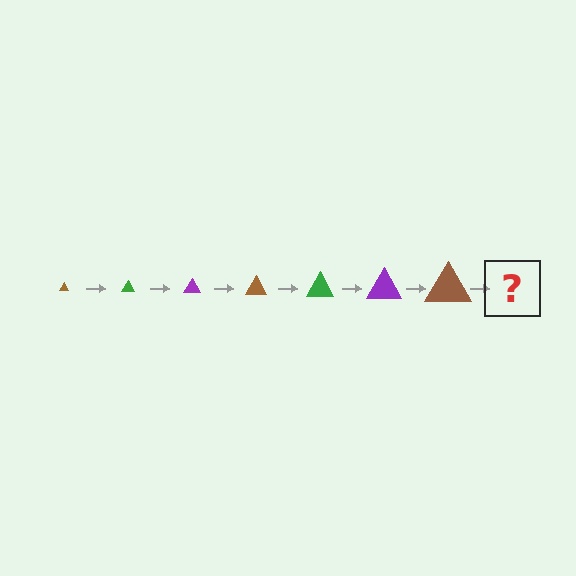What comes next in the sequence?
The next element should be a green triangle, larger than the previous one.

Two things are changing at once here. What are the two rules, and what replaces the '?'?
The two rules are that the triangle grows larger each step and the color cycles through brown, green, and purple. The '?' should be a green triangle, larger than the previous one.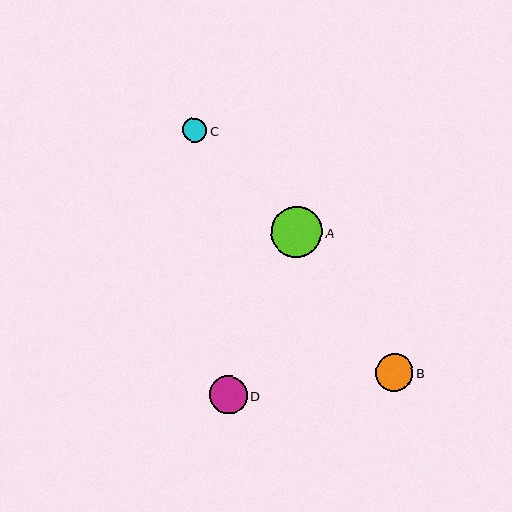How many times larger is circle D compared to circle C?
Circle D is approximately 1.6 times the size of circle C.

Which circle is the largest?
Circle A is the largest with a size of approximately 51 pixels.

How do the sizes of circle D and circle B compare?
Circle D and circle B are approximately the same size.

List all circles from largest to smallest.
From largest to smallest: A, D, B, C.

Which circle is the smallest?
Circle C is the smallest with a size of approximately 25 pixels.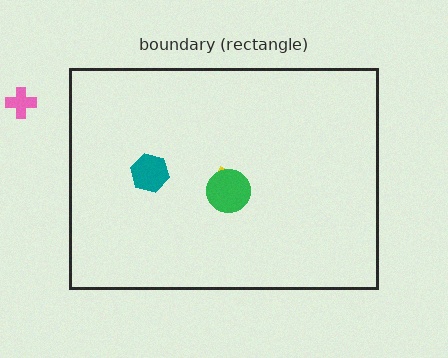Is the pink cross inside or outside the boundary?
Outside.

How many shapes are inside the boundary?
3 inside, 1 outside.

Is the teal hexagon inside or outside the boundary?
Inside.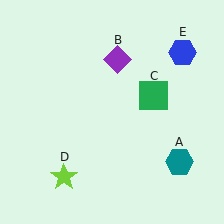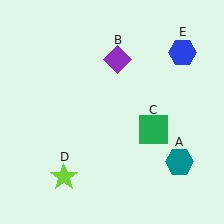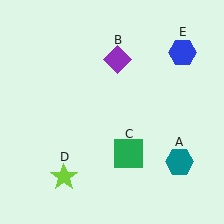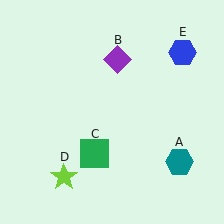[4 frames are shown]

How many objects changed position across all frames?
1 object changed position: green square (object C).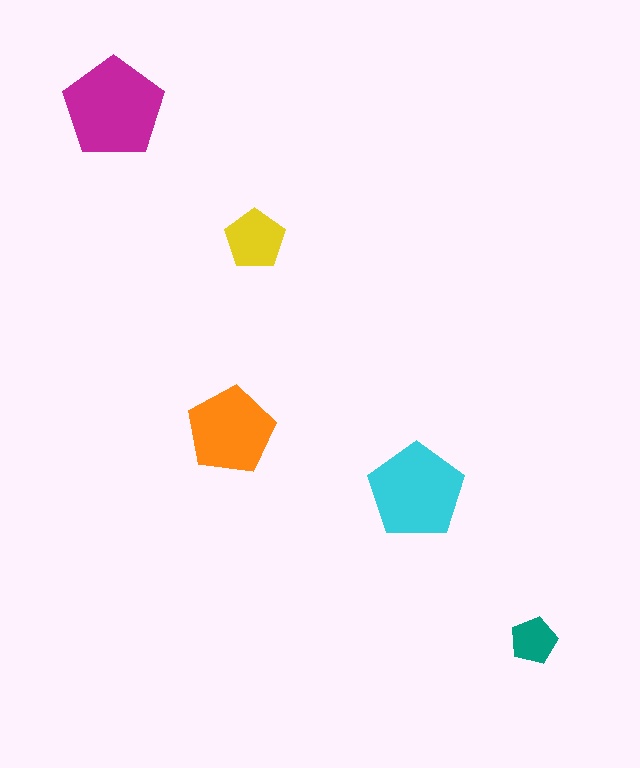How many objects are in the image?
There are 5 objects in the image.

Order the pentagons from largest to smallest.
the magenta one, the cyan one, the orange one, the yellow one, the teal one.